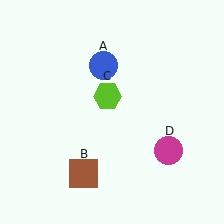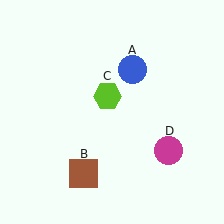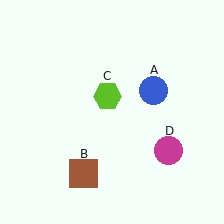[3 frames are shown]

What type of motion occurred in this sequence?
The blue circle (object A) rotated clockwise around the center of the scene.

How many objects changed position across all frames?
1 object changed position: blue circle (object A).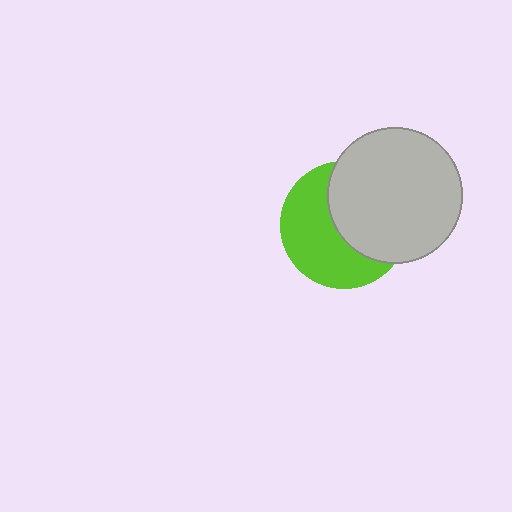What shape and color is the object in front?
The object in front is a light gray circle.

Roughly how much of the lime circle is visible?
About half of it is visible (roughly 52%).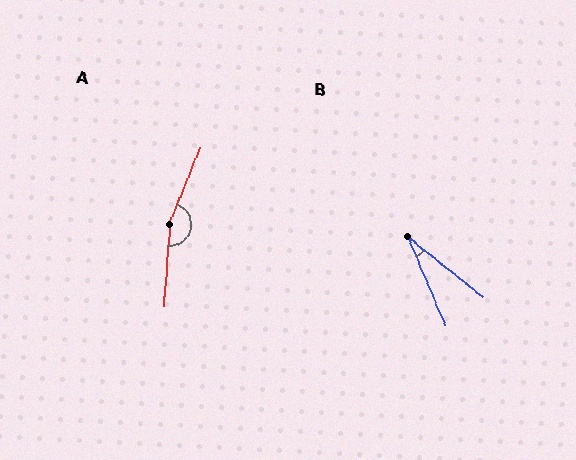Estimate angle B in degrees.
Approximately 28 degrees.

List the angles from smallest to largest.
B (28°), A (162°).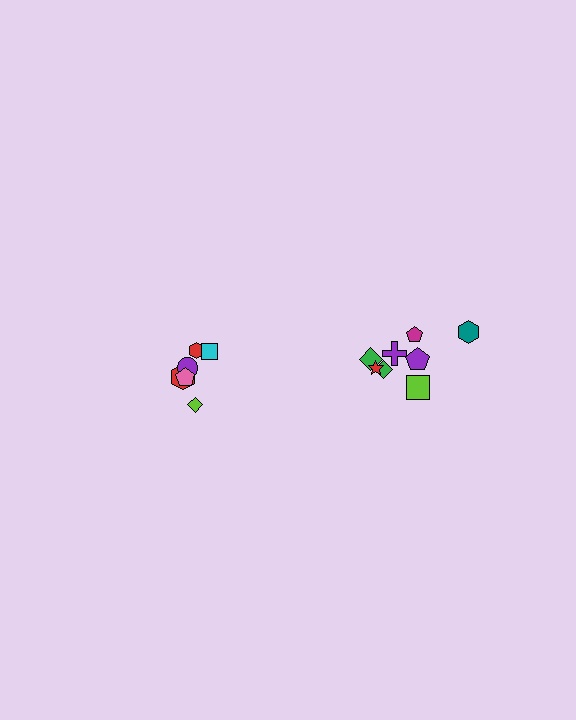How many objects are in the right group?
There are 8 objects.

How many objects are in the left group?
There are 6 objects.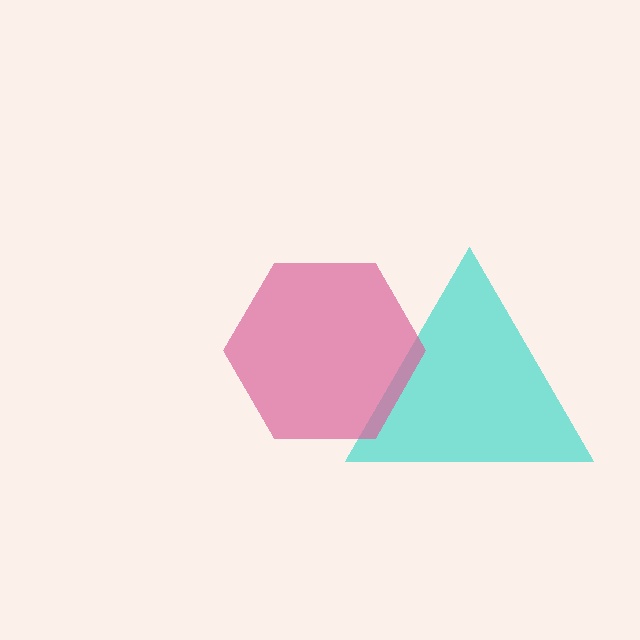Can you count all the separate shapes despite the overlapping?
Yes, there are 2 separate shapes.